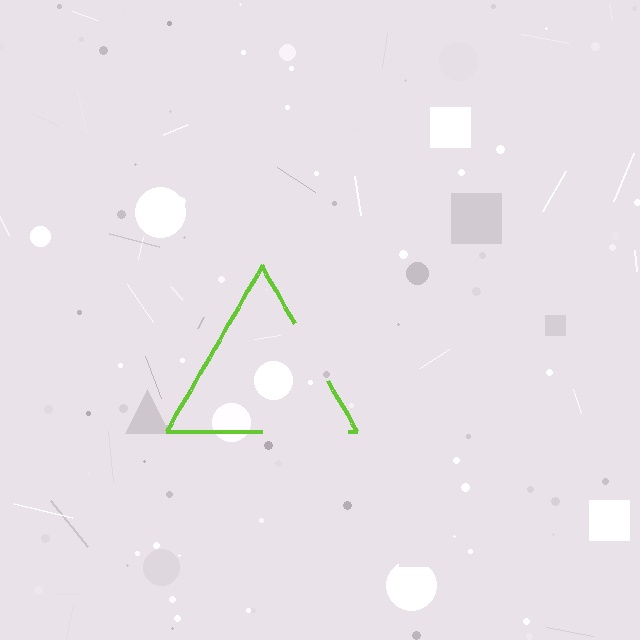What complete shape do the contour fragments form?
The contour fragments form a triangle.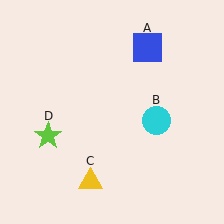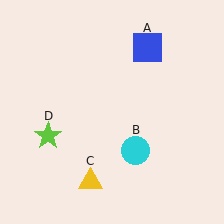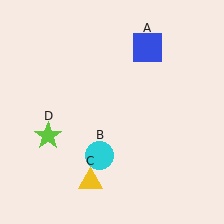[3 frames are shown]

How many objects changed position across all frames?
1 object changed position: cyan circle (object B).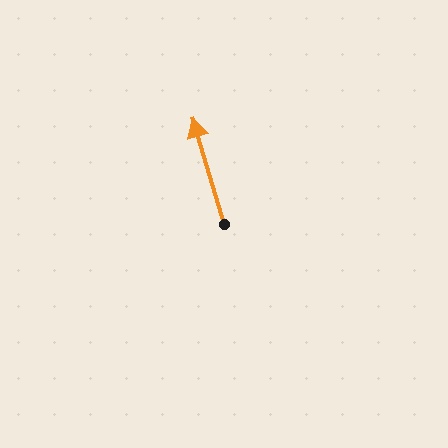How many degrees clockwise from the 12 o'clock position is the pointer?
Approximately 343 degrees.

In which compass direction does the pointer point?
North.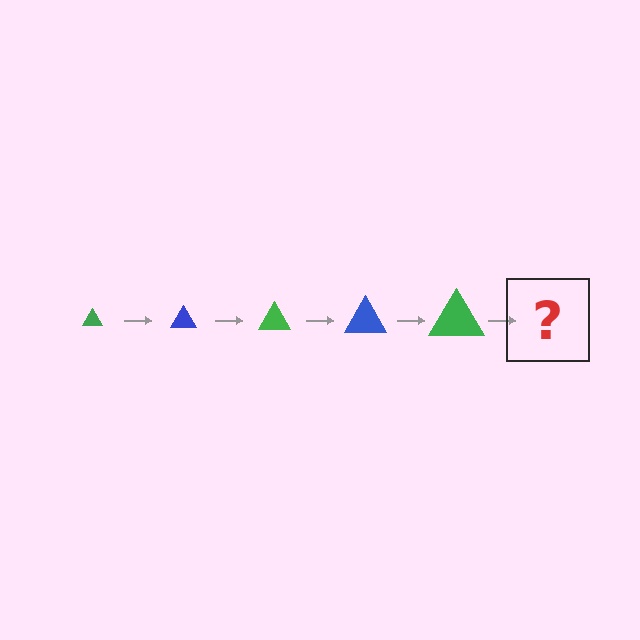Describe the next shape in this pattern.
It should be a blue triangle, larger than the previous one.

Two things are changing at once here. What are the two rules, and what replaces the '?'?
The two rules are that the triangle grows larger each step and the color cycles through green and blue. The '?' should be a blue triangle, larger than the previous one.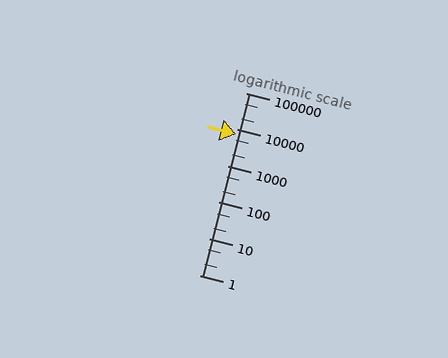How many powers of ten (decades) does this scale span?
The scale spans 5 decades, from 1 to 100000.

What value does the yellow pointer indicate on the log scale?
The pointer indicates approximately 7300.